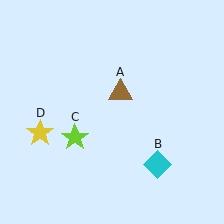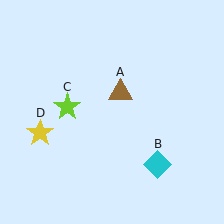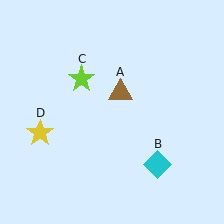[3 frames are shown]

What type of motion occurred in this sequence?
The lime star (object C) rotated clockwise around the center of the scene.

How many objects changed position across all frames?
1 object changed position: lime star (object C).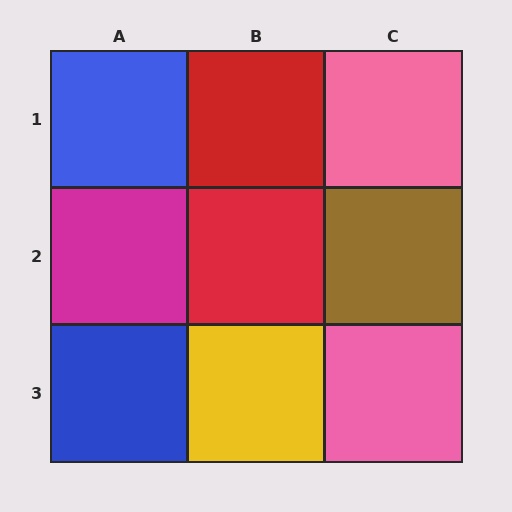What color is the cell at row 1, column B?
Red.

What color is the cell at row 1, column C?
Pink.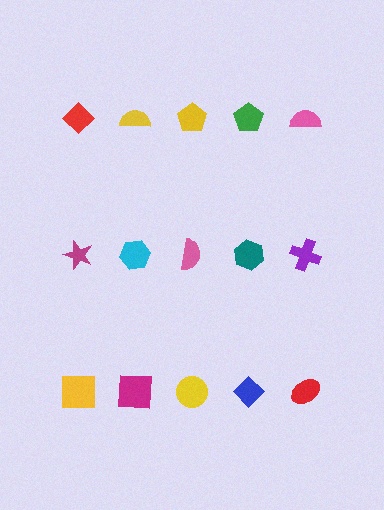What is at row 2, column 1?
A magenta star.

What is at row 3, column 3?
A yellow circle.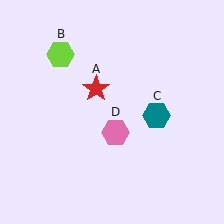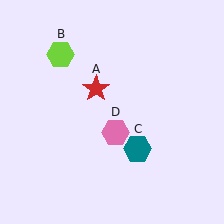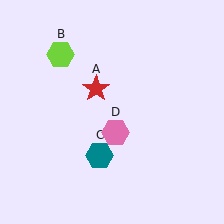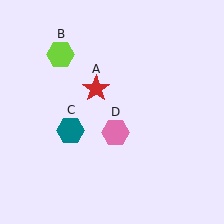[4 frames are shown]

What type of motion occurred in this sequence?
The teal hexagon (object C) rotated clockwise around the center of the scene.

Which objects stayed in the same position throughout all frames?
Red star (object A) and lime hexagon (object B) and pink hexagon (object D) remained stationary.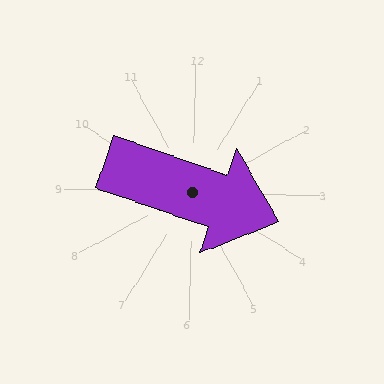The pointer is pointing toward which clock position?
Roughly 4 o'clock.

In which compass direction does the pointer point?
East.